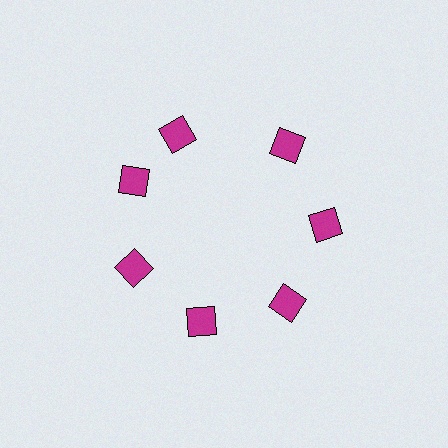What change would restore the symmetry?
The symmetry would be restored by rotating it back into even spacing with its neighbors so that all 7 diamonds sit at equal angles and equal distance from the center.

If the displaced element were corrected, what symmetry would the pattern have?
It would have 7-fold rotational symmetry — the pattern would map onto itself every 51 degrees.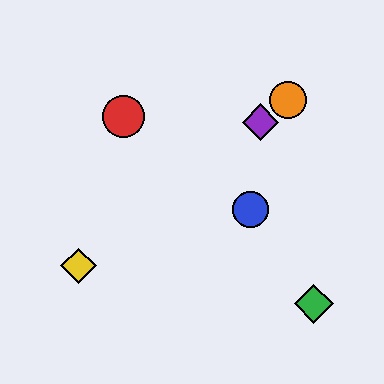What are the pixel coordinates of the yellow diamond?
The yellow diamond is at (78, 266).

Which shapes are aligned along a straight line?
The yellow diamond, the purple diamond, the orange circle are aligned along a straight line.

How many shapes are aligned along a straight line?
3 shapes (the yellow diamond, the purple diamond, the orange circle) are aligned along a straight line.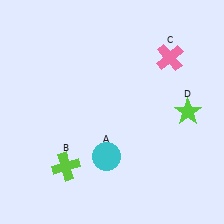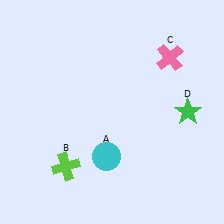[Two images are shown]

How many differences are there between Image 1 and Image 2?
There is 1 difference between the two images.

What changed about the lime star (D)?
In Image 1, D is lime. In Image 2, it changed to green.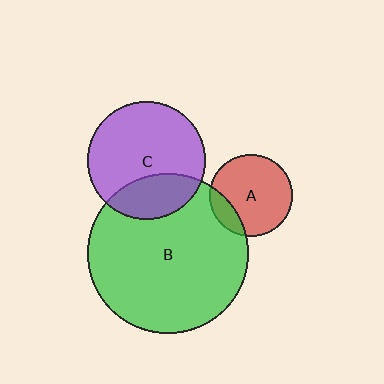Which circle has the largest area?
Circle B (green).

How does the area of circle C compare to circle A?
Approximately 2.0 times.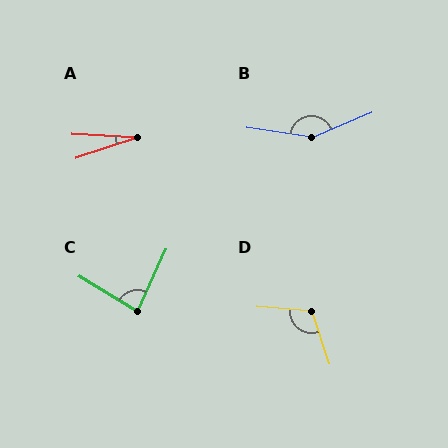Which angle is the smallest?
A, at approximately 21 degrees.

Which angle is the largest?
B, at approximately 148 degrees.